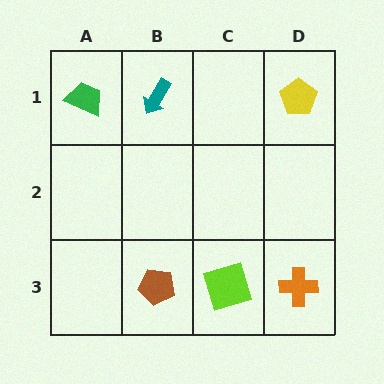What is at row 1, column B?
A teal arrow.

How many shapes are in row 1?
3 shapes.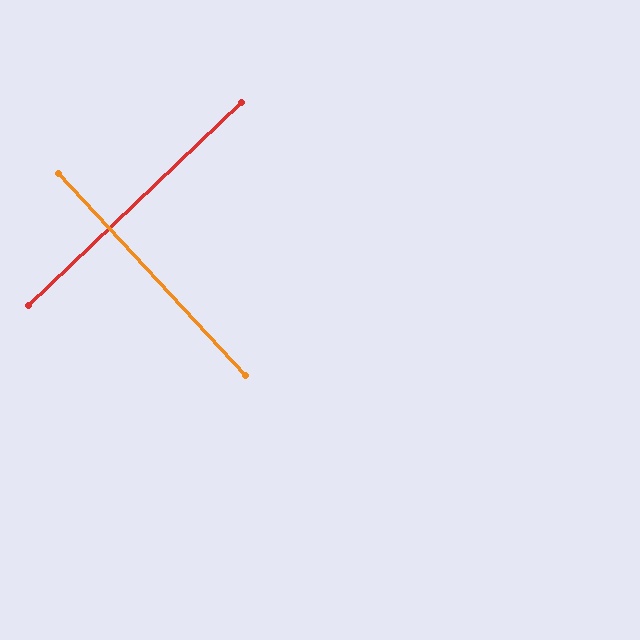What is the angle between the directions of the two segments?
Approximately 89 degrees.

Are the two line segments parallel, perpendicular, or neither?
Perpendicular — they meet at approximately 89°.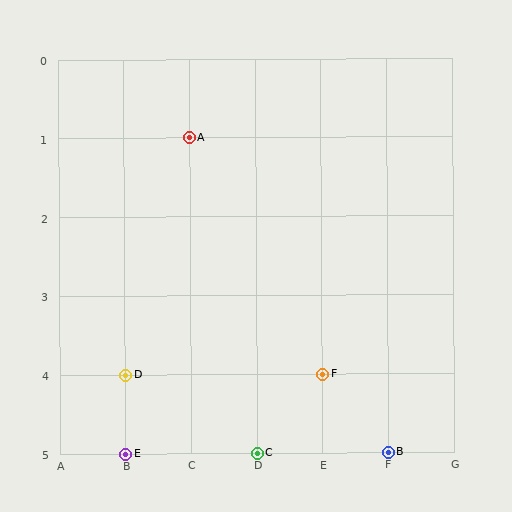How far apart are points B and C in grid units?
Points B and C are 2 columns apart.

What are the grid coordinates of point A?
Point A is at grid coordinates (C, 1).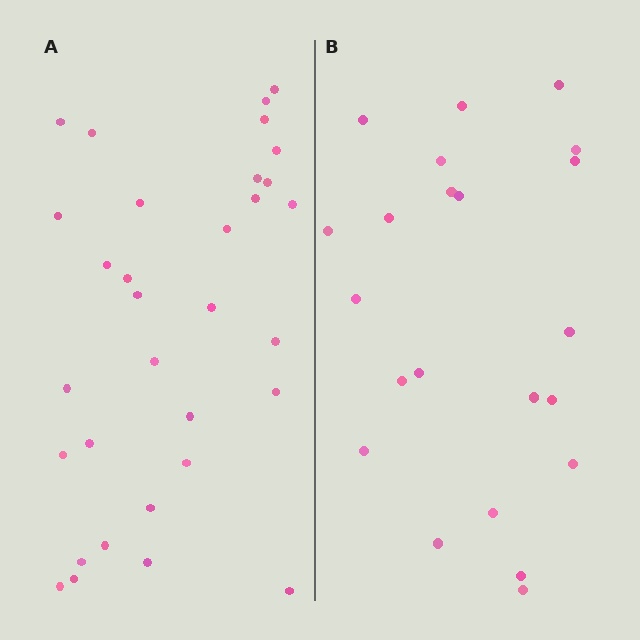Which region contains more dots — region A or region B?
Region A (the left region) has more dots.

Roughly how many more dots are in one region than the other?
Region A has roughly 10 or so more dots than region B.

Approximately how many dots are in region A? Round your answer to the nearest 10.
About 30 dots. (The exact count is 32, which rounds to 30.)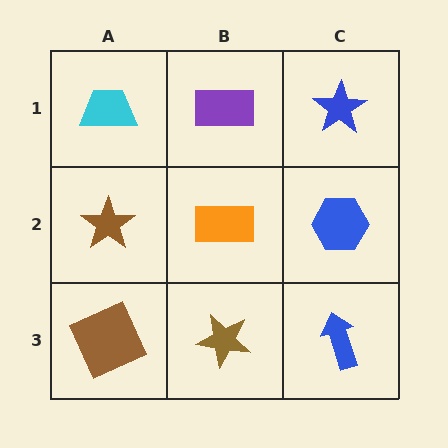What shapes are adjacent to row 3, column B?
An orange rectangle (row 2, column B), a brown square (row 3, column A), a blue arrow (row 3, column C).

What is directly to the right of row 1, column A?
A purple rectangle.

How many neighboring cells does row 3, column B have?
3.